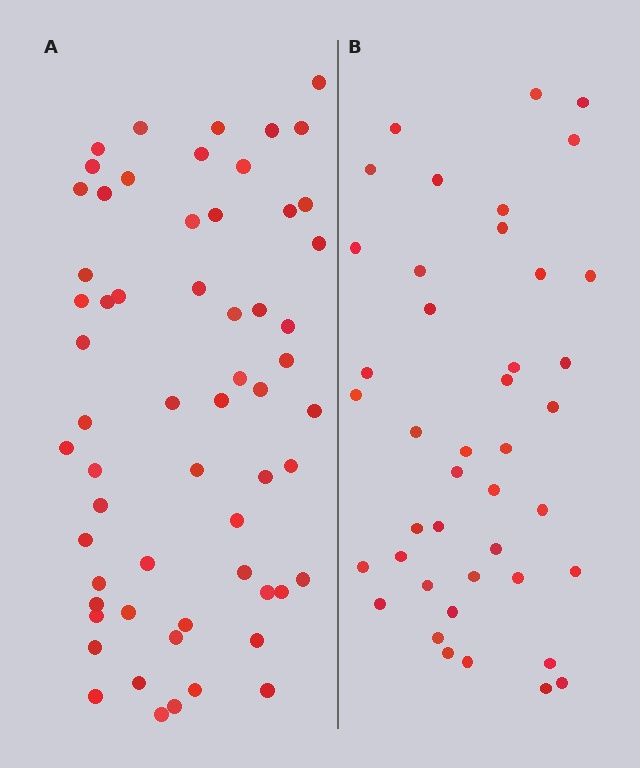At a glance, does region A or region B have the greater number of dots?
Region A (the left region) has more dots.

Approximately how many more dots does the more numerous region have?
Region A has approximately 20 more dots than region B.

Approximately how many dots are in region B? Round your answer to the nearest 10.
About 40 dots. (The exact count is 42, which rounds to 40.)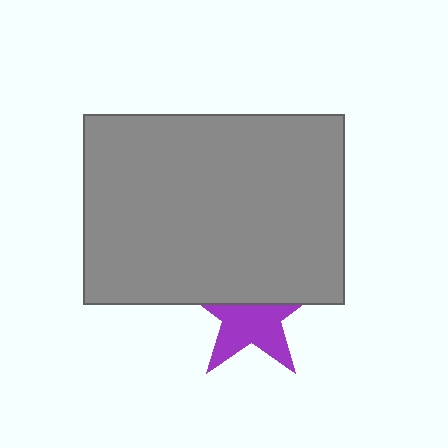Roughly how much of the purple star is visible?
About half of it is visible (roughly 55%).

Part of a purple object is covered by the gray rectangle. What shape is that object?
It is a star.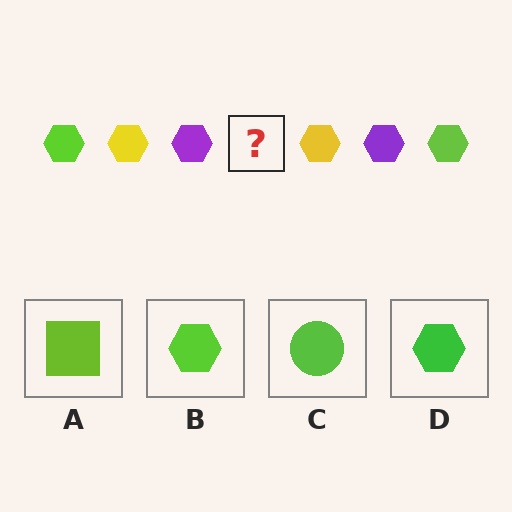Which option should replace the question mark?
Option B.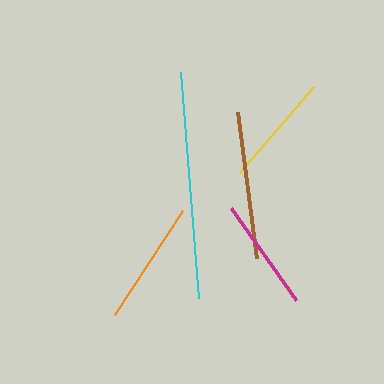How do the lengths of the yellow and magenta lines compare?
The yellow and magenta lines are approximately the same length.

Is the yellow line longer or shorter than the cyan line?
The cyan line is longer than the yellow line.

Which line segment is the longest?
The cyan line is the longest at approximately 226 pixels.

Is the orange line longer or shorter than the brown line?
The brown line is longer than the orange line.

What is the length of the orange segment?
The orange segment is approximately 124 pixels long.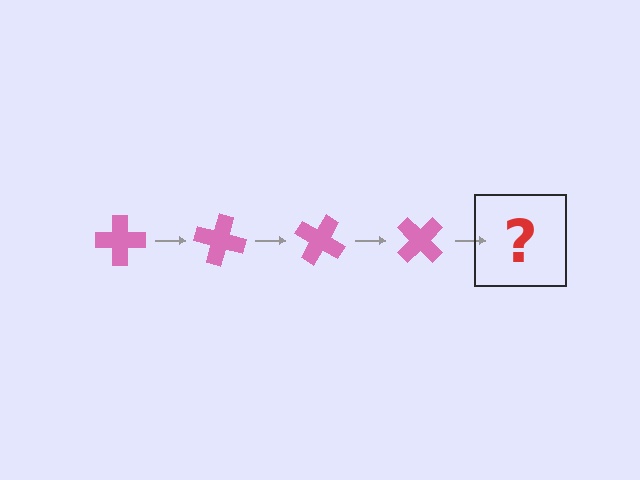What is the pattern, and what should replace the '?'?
The pattern is that the cross rotates 15 degrees each step. The '?' should be a pink cross rotated 60 degrees.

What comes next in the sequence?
The next element should be a pink cross rotated 60 degrees.